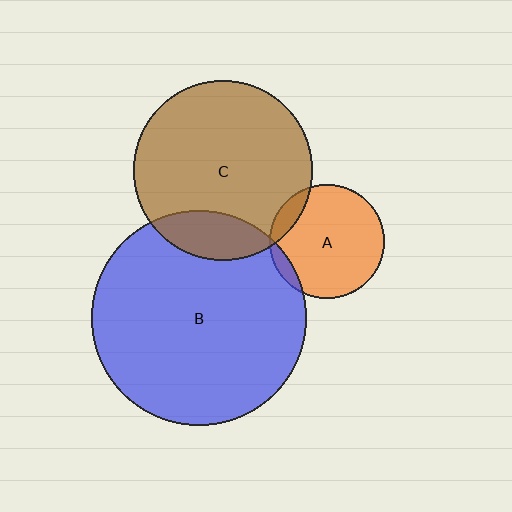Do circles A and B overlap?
Yes.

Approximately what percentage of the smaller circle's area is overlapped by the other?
Approximately 5%.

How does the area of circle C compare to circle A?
Approximately 2.5 times.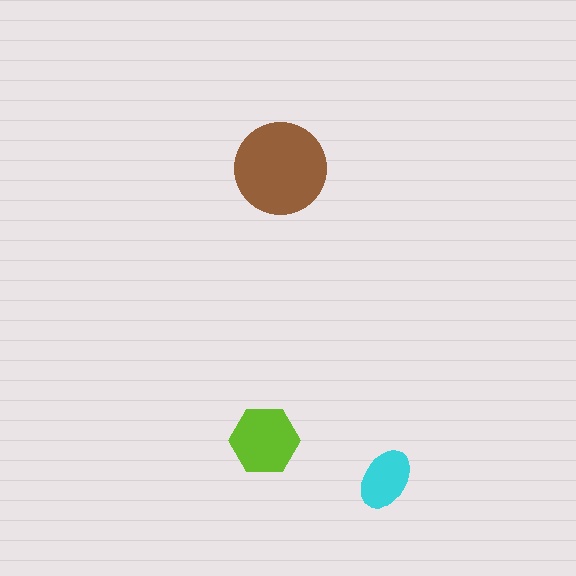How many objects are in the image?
There are 3 objects in the image.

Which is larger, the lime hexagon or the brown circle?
The brown circle.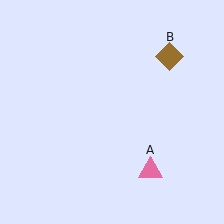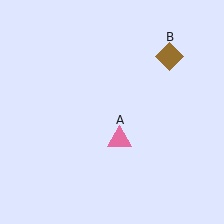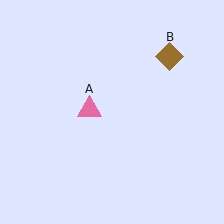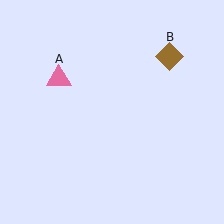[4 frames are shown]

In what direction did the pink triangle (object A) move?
The pink triangle (object A) moved up and to the left.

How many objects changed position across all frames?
1 object changed position: pink triangle (object A).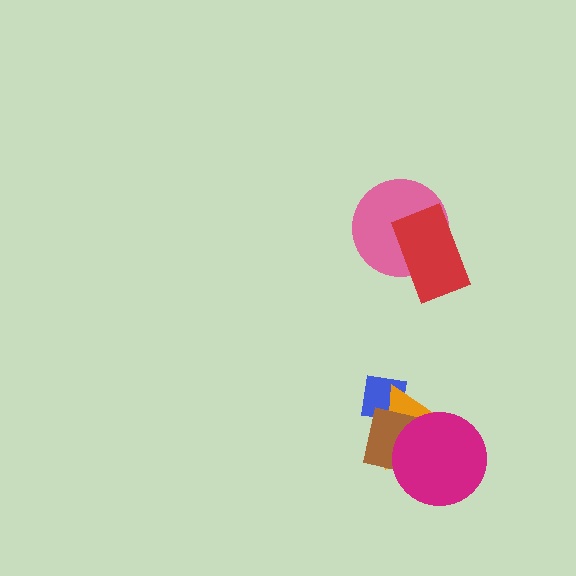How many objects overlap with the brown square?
3 objects overlap with the brown square.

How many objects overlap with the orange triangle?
3 objects overlap with the orange triangle.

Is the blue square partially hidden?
Yes, it is partially covered by another shape.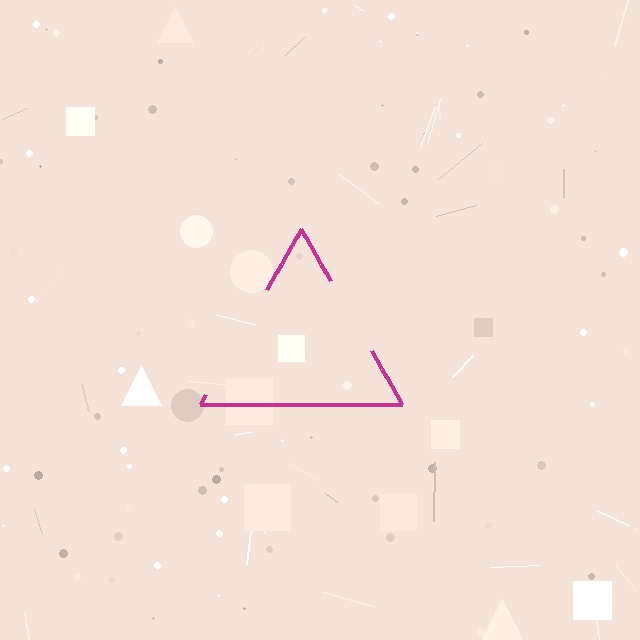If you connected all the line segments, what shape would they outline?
They would outline a triangle.